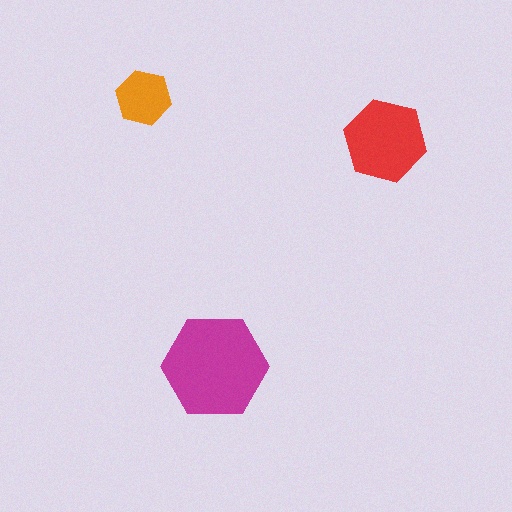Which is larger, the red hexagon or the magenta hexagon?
The magenta one.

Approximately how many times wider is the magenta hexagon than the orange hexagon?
About 2 times wider.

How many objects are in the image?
There are 3 objects in the image.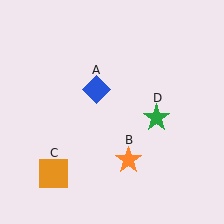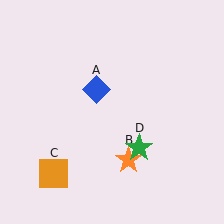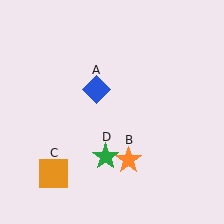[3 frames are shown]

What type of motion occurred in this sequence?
The green star (object D) rotated clockwise around the center of the scene.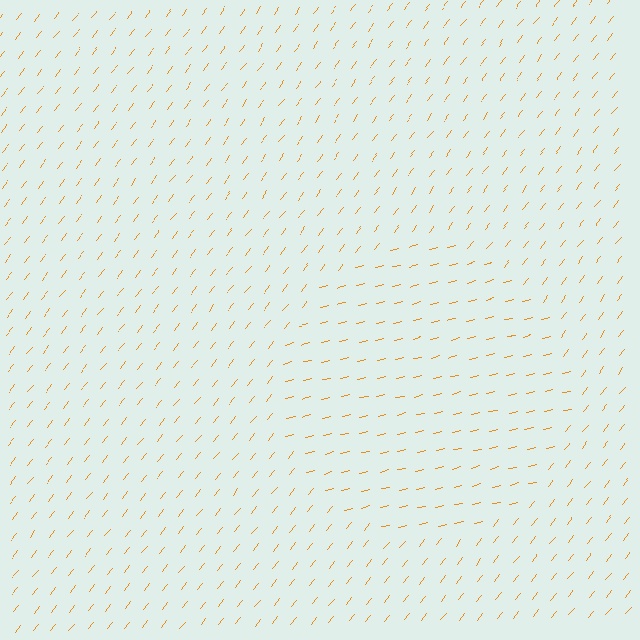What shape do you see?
I see a circle.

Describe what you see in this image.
The image is filled with small orange line segments. A circle region in the image has lines oriented differently from the surrounding lines, creating a visible texture boundary.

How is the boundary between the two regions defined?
The boundary is defined purely by a change in line orientation (approximately 37 degrees difference). All lines are the same color and thickness.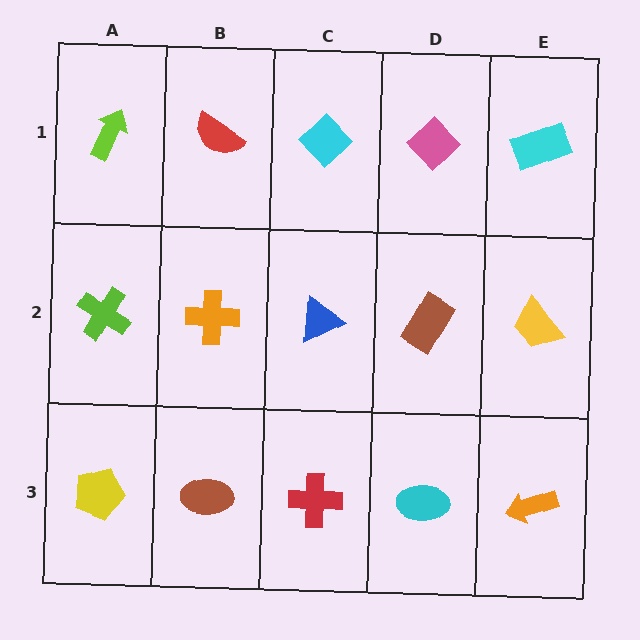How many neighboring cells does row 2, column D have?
4.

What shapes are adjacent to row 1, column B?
An orange cross (row 2, column B), a lime arrow (row 1, column A), a cyan diamond (row 1, column C).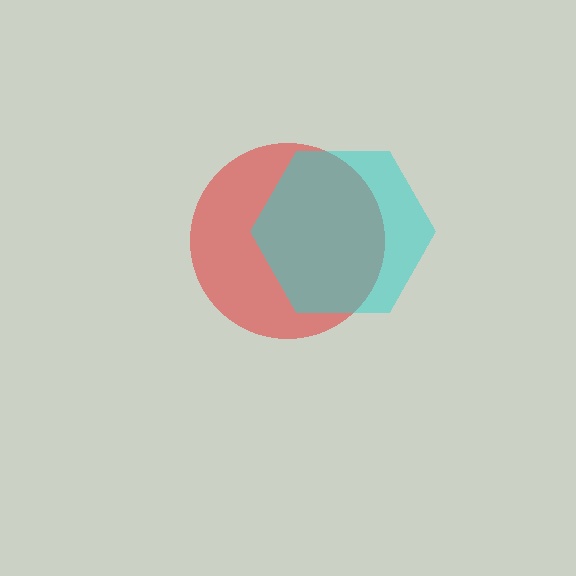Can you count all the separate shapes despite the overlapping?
Yes, there are 2 separate shapes.